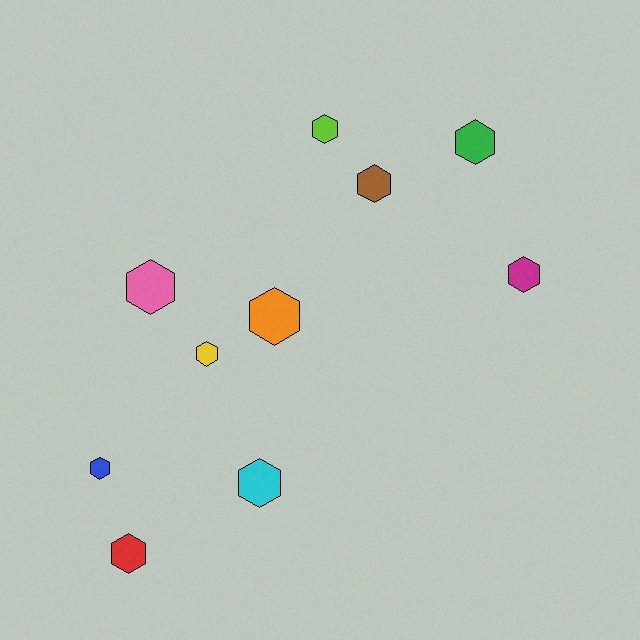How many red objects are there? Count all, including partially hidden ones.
There is 1 red object.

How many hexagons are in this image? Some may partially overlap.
There are 10 hexagons.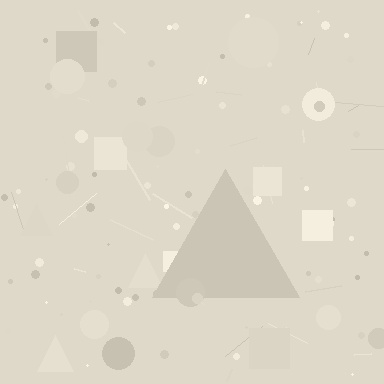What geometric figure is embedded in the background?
A triangle is embedded in the background.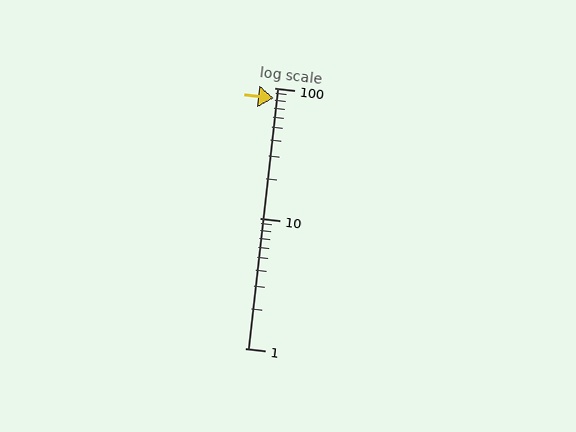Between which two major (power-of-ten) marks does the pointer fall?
The pointer is between 10 and 100.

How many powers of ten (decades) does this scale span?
The scale spans 2 decades, from 1 to 100.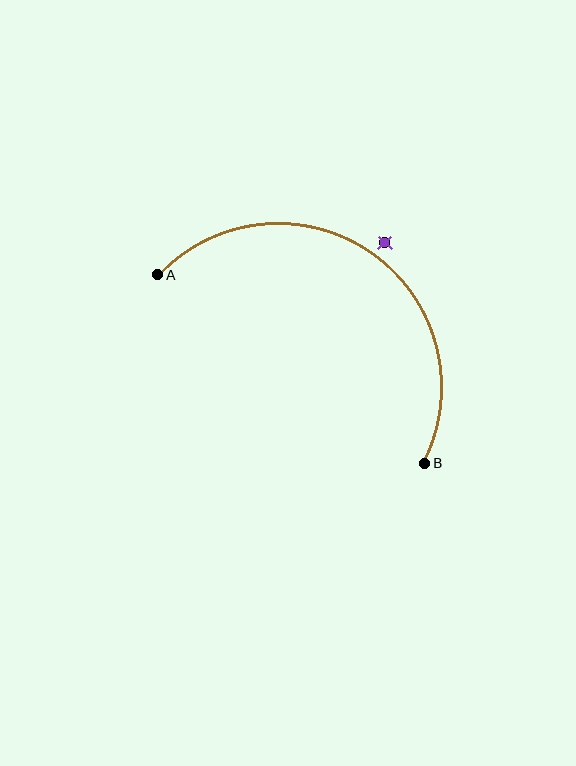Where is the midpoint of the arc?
The arc midpoint is the point on the curve farthest from the straight line joining A and B. It sits above and to the right of that line.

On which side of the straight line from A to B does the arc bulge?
The arc bulges above and to the right of the straight line connecting A and B.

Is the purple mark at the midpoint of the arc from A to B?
No — the purple mark does not lie on the arc at all. It sits slightly outside the curve.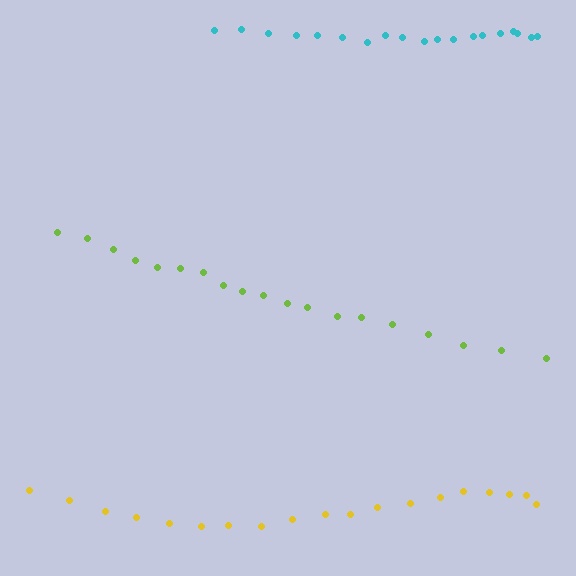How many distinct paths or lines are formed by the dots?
There are 3 distinct paths.